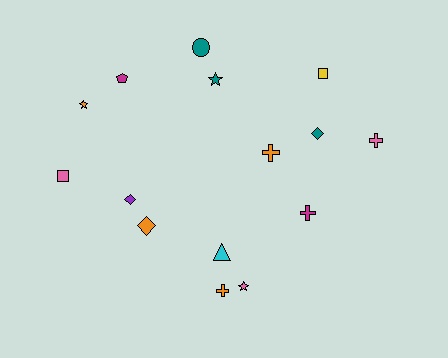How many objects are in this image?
There are 15 objects.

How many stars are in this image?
There are 3 stars.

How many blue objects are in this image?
There are no blue objects.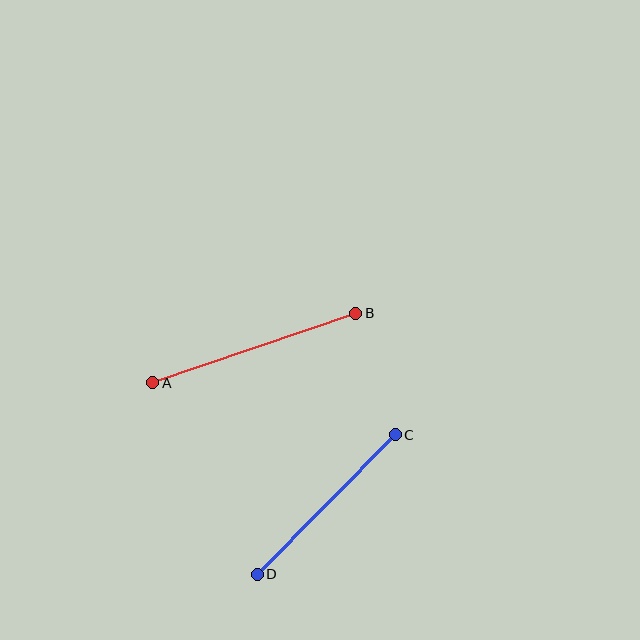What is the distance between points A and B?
The distance is approximately 215 pixels.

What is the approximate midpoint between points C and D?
The midpoint is at approximately (326, 505) pixels.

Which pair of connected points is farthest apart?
Points A and B are farthest apart.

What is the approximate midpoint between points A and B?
The midpoint is at approximately (254, 348) pixels.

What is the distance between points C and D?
The distance is approximately 196 pixels.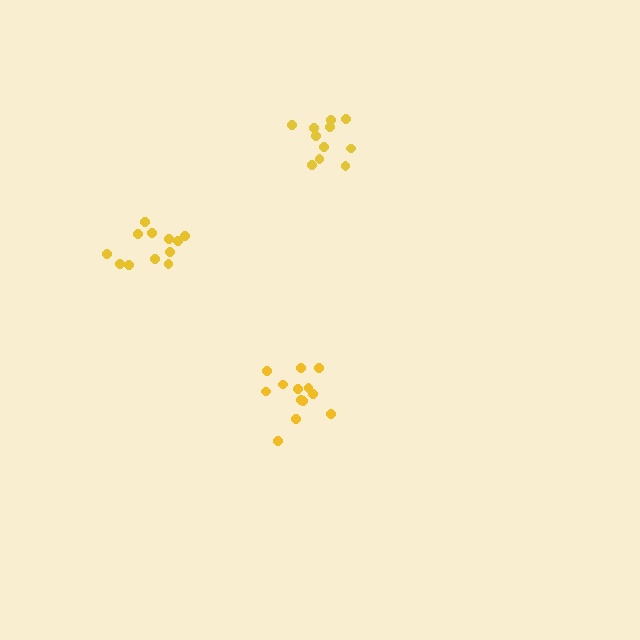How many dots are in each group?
Group 1: 13 dots, Group 2: 11 dots, Group 3: 12 dots (36 total).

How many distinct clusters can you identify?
There are 3 distinct clusters.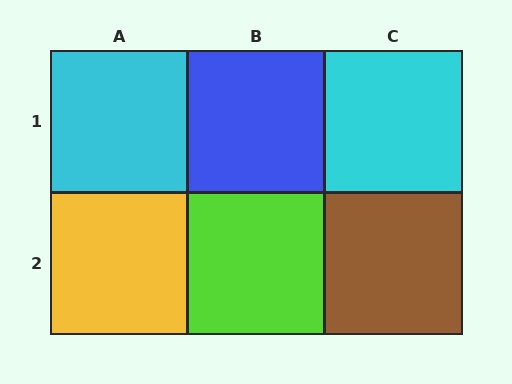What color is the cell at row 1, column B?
Blue.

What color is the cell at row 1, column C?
Cyan.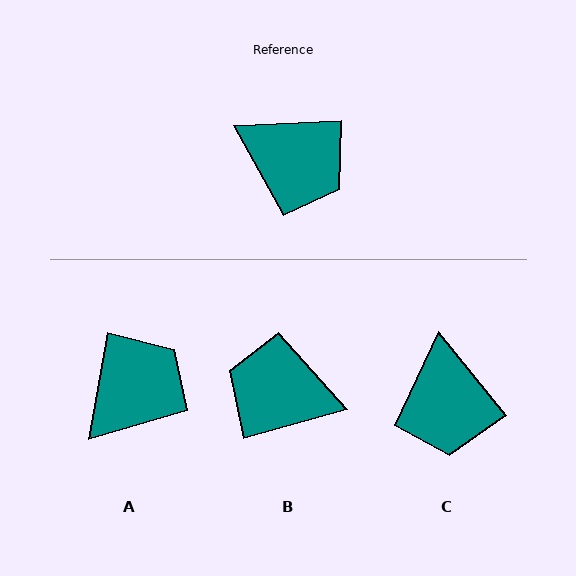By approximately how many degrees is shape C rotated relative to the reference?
Approximately 54 degrees clockwise.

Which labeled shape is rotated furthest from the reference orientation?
B, about 167 degrees away.